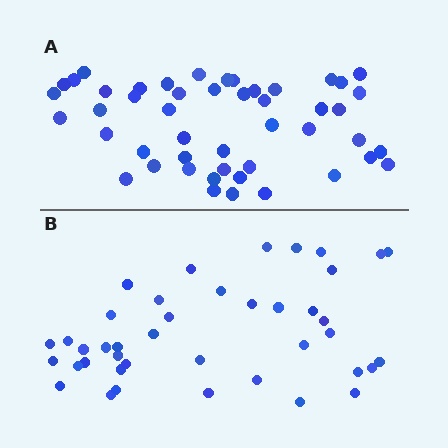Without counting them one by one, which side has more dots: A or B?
Region A (the top region) has more dots.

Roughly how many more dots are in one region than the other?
Region A has roughly 8 or so more dots than region B.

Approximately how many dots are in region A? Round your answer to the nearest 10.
About 50 dots. (The exact count is 48, which rounds to 50.)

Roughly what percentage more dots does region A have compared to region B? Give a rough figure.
About 15% more.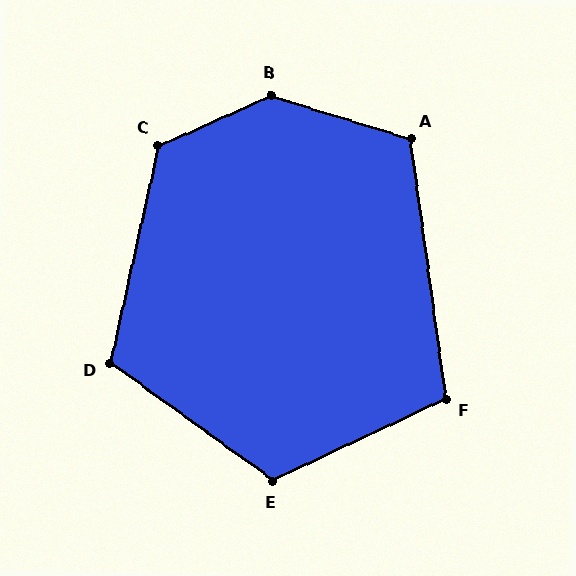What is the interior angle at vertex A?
Approximately 115 degrees (obtuse).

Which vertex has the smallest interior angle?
F, at approximately 107 degrees.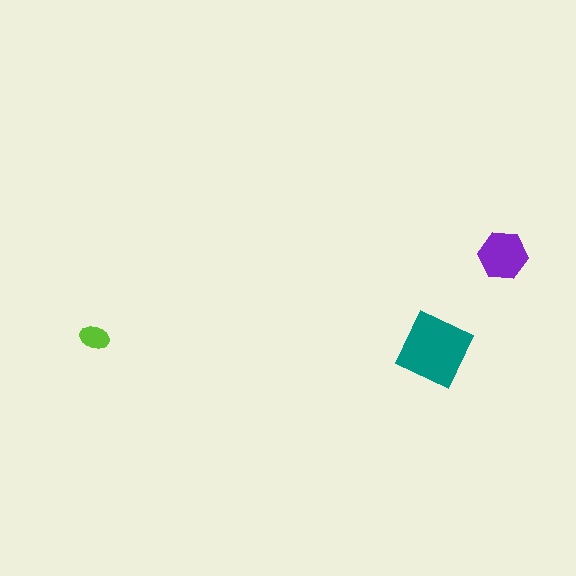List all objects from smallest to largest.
The lime ellipse, the purple hexagon, the teal square.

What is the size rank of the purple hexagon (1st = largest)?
2nd.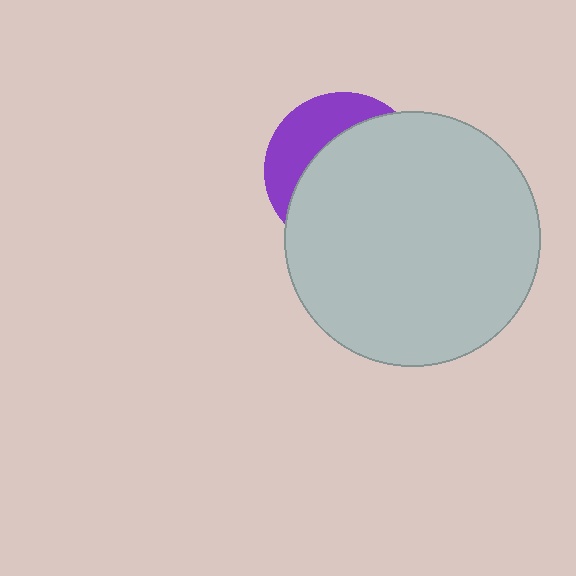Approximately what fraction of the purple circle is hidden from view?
Roughly 68% of the purple circle is hidden behind the light gray circle.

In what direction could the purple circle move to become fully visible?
The purple circle could move toward the upper-left. That would shift it out from behind the light gray circle entirely.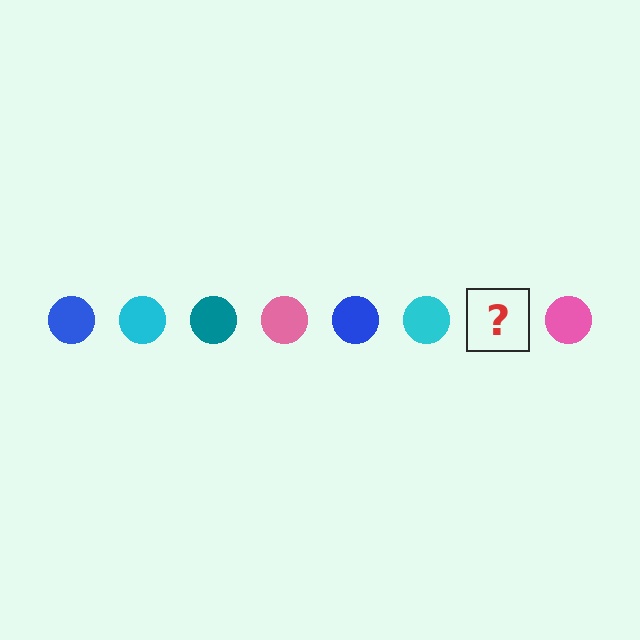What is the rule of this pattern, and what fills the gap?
The rule is that the pattern cycles through blue, cyan, teal, pink circles. The gap should be filled with a teal circle.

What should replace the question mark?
The question mark should be replaced with a teal circle.